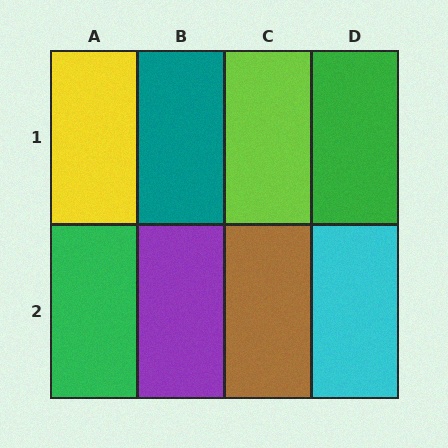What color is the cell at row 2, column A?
Green.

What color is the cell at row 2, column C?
Brown.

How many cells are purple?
1 cell is purple.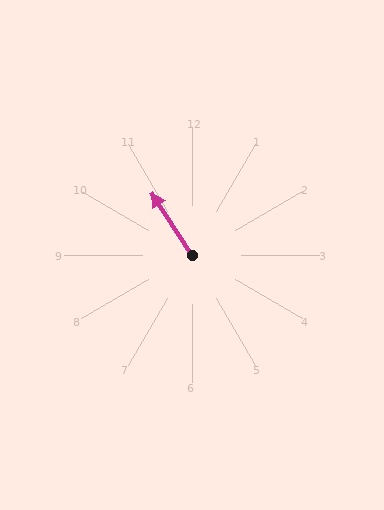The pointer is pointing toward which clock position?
Roughly 11 o'clock.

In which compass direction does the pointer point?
Northwest.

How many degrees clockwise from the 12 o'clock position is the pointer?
Approximately 327 degrees.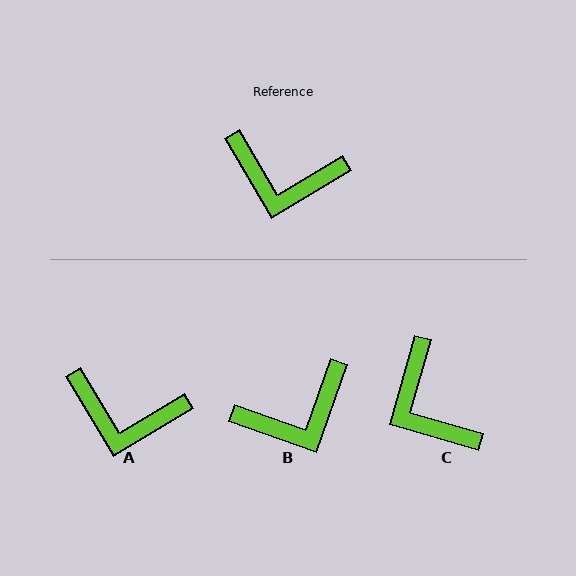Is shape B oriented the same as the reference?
No, it is off by about 40 degrees.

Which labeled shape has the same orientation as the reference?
A.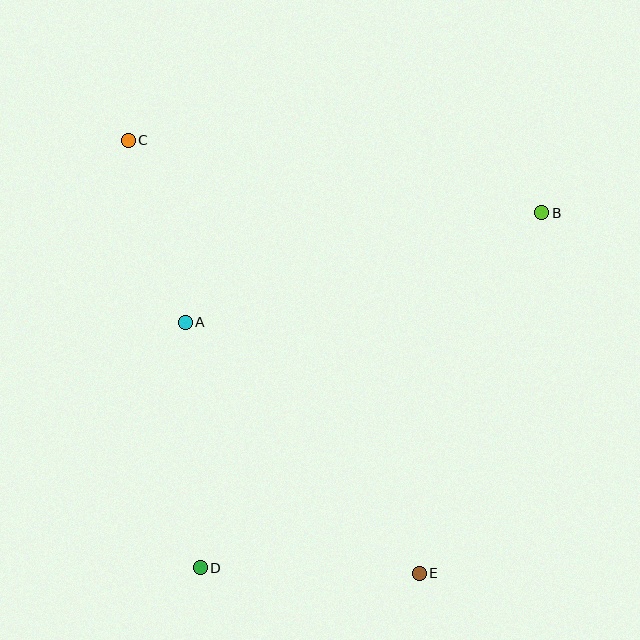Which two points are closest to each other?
Points A and C are closest to each other.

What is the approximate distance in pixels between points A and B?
The distance between A and B is approximately 373 pixels.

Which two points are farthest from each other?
Points C and E are farthest from each other.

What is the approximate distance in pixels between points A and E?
The distance between A and E is approximately 343 pixels.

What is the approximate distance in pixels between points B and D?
The distance between B and D is approximately 493 pixels.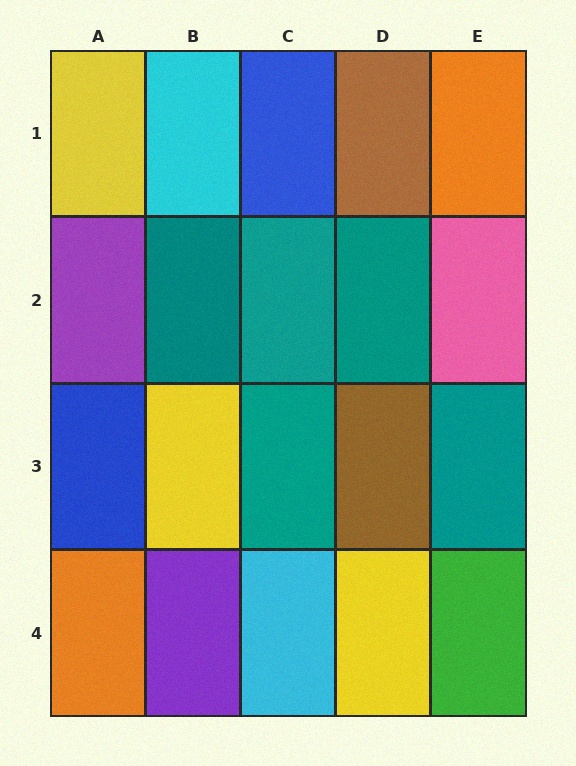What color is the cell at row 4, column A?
Orange.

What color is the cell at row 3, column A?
Blue.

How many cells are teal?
5 cells are teal.